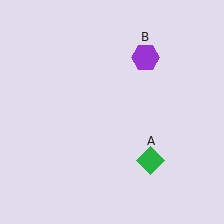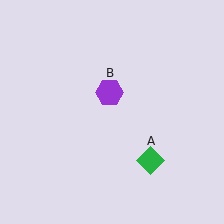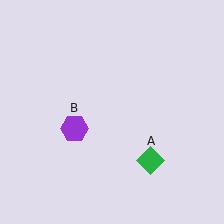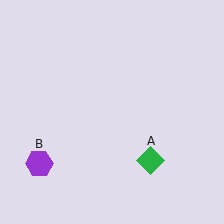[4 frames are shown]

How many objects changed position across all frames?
1 object changed position: purple hexagon (object B).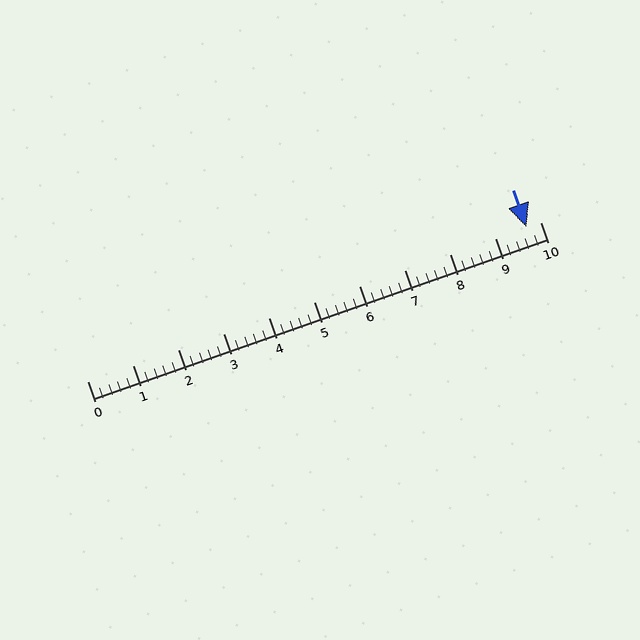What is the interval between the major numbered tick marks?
The major tick marks are spaced 1 units apart.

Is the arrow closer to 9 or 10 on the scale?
The arrow is closer to 10.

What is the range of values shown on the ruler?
The ruler shows values from 0 to 10.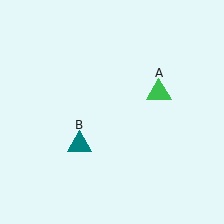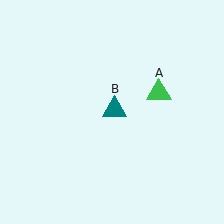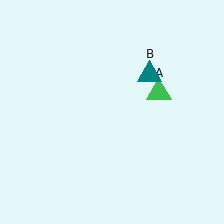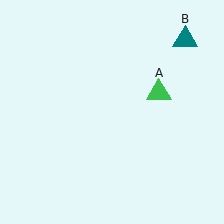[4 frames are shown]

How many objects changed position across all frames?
1 object changed position: teal triangle (object B).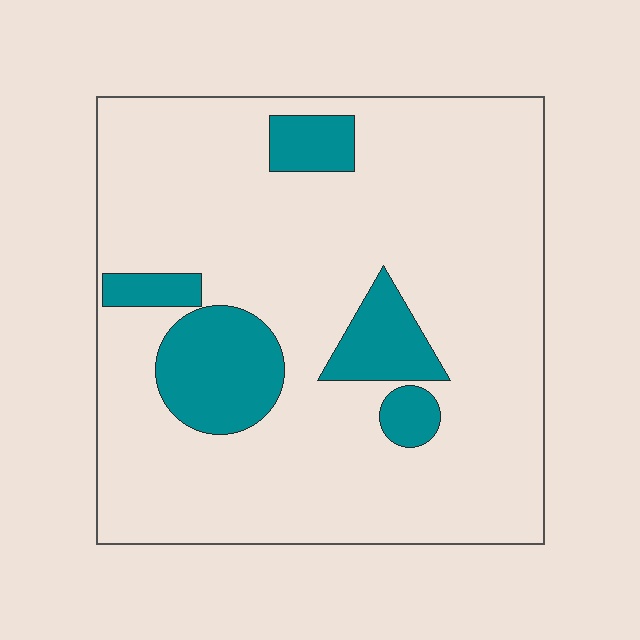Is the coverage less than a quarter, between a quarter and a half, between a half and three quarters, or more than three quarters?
Less than a quarter.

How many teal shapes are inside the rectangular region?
5.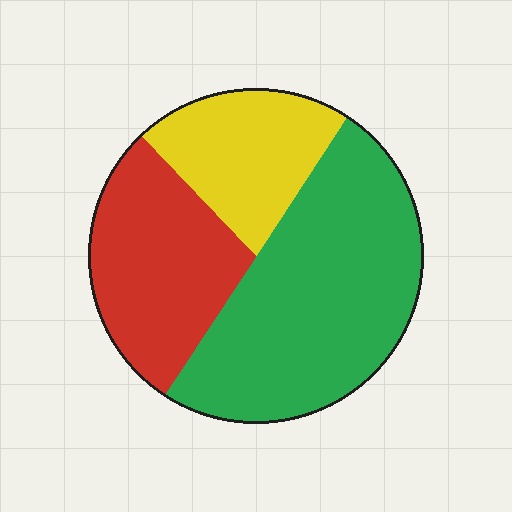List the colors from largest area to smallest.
From largest to smallest: green, red, yellow.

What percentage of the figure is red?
Red covers 29% of the figure.